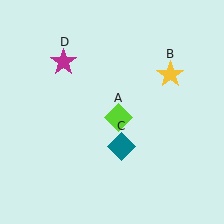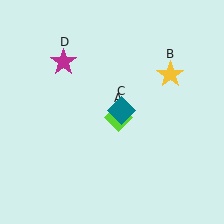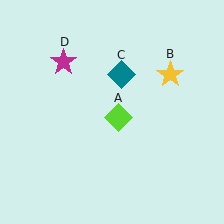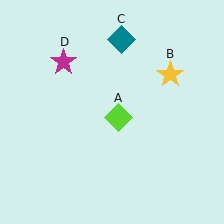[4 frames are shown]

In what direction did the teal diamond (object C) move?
The teal diamond (object C) moved up.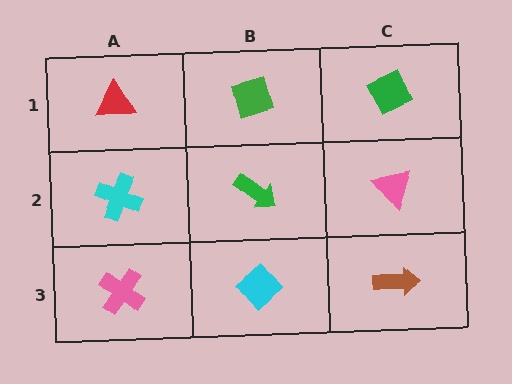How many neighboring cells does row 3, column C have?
2.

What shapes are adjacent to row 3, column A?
A cyan cross (row 2, column A), a cyan diamond (row 3, column B).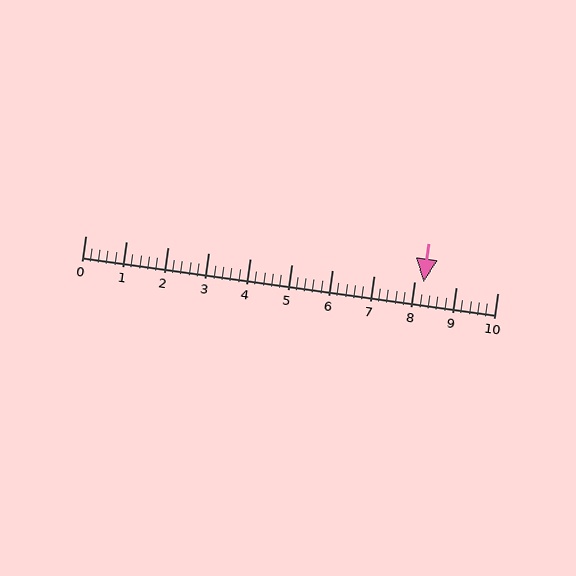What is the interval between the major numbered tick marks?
The major tick marks are spaced 1 units apart.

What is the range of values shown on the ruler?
The ruler shows values from 0 to 10.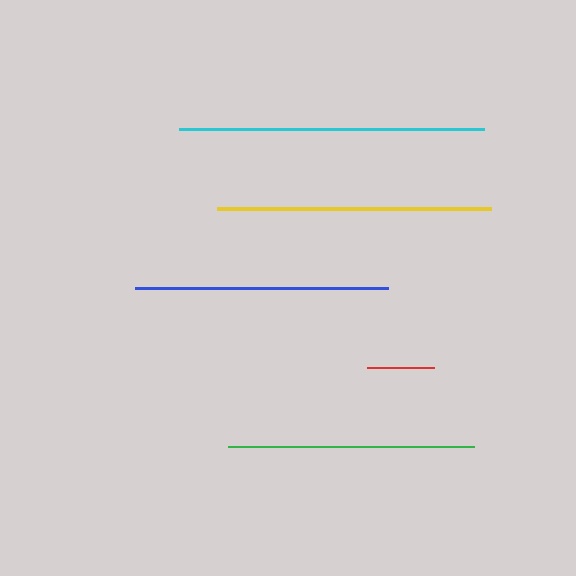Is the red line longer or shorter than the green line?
The green line is longer than the red line.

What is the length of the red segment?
The red segment is approximately 67 pixels long.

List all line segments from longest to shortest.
From longest to shortest: cyan, yellow, blue, green, red.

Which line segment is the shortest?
The red line is the shortest at approximately 67 pixels.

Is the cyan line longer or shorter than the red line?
The cyan line is longer than the red line.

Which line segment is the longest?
The cyan line is the longest at approximately 306 pixels.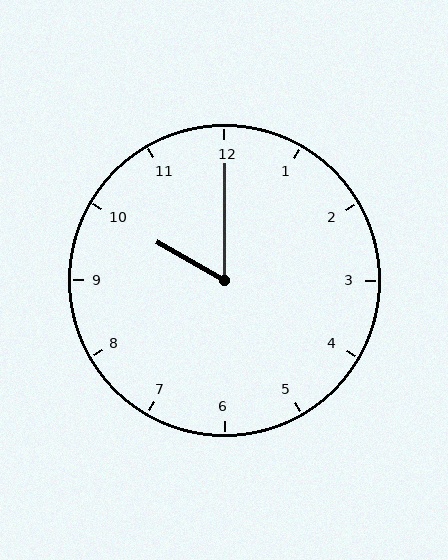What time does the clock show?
10:00.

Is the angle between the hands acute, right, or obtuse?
It is acute.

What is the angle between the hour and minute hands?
Approximately 60 degrees.